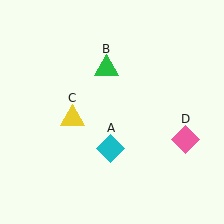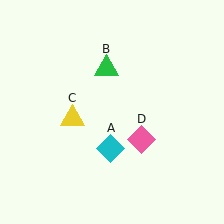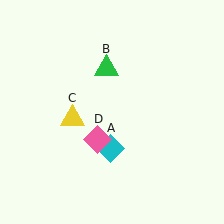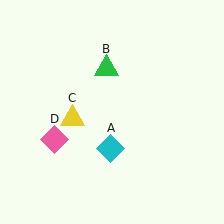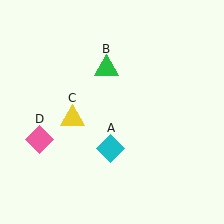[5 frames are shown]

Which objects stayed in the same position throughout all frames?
Cyan diamond (object A) and green triangle (object B) and yellow triangle (object C) remained stationary.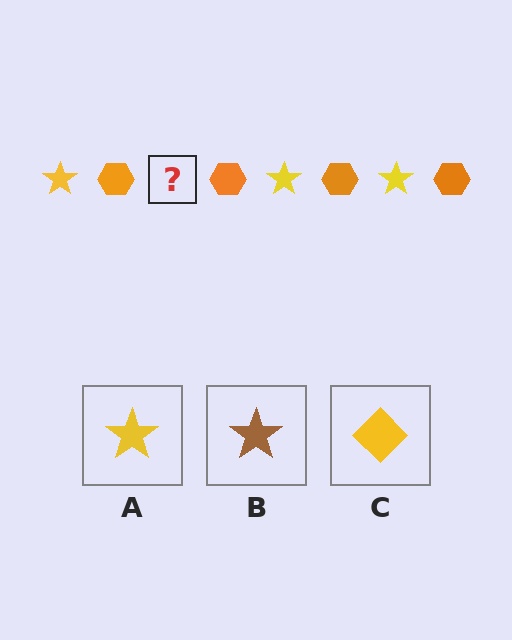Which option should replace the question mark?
Option A.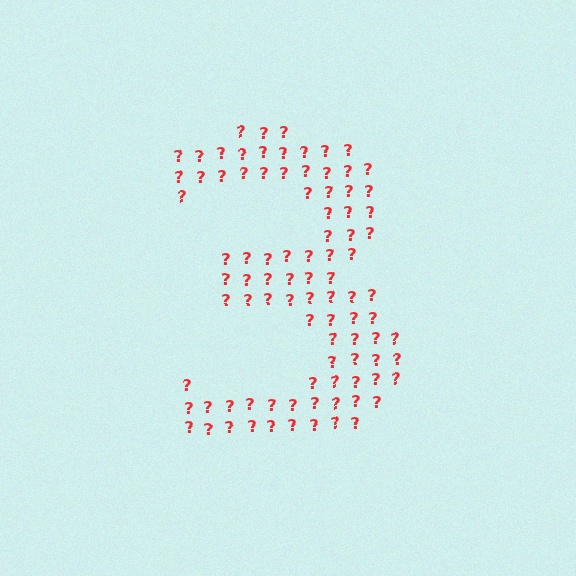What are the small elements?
The small elements are question marks.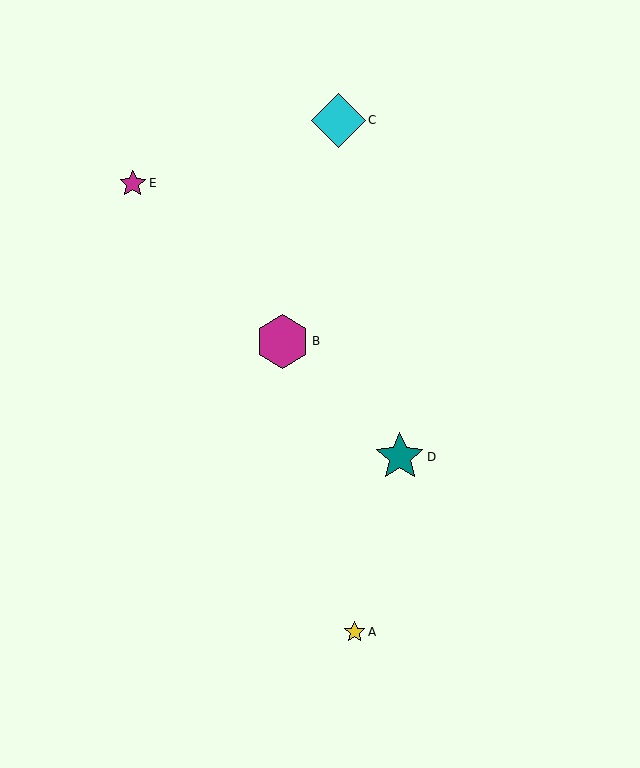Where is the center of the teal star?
The center of the teal star is at (400, 457).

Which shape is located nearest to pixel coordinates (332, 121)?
The cyan diamond (labeled C) at (338, 120) is nearest to that location.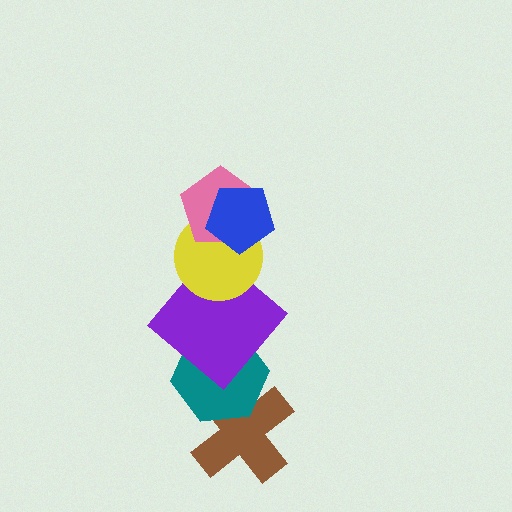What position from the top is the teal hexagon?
The teal hexagon is 5th from the top.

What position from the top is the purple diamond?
The purple diamond is 4th from the top.